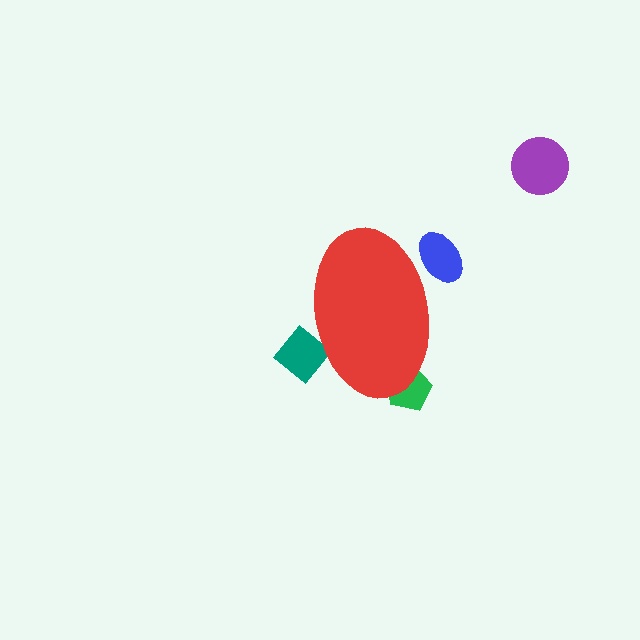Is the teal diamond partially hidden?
Yes, the teal diamond is partially hidden behind the red ellipse.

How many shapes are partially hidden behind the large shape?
3 shapes are partially hidden.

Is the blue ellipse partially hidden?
Yes, the blue ellipse is partially hidden behind the red ellipse.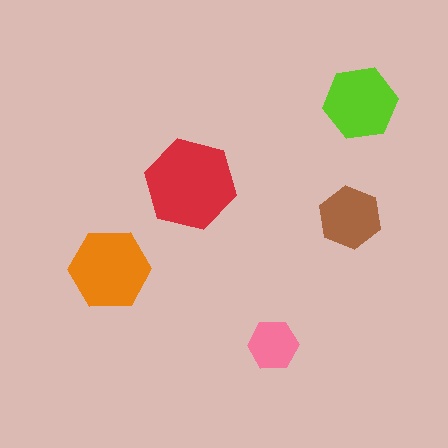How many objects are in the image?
There are 5 objects in the image.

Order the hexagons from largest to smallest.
the red one, the orange one, the lime one, the brown one, the pink one.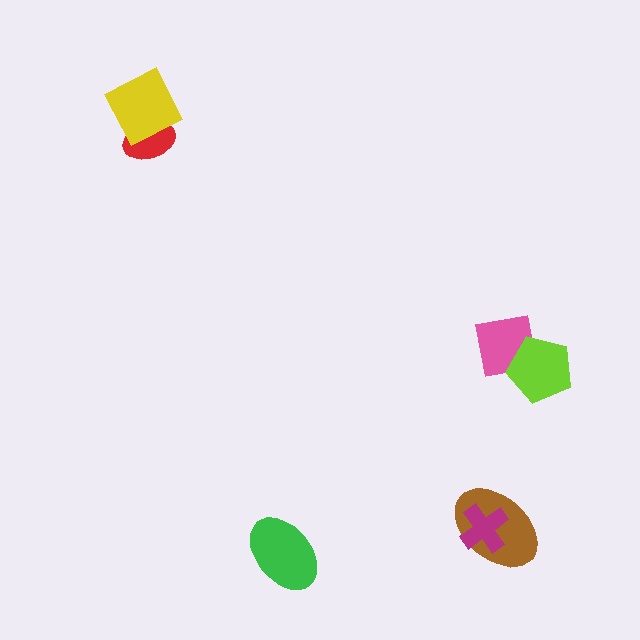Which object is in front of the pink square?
The lime pentagon is in front of the pink square.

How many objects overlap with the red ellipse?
1 object overlaps with the red ellipse.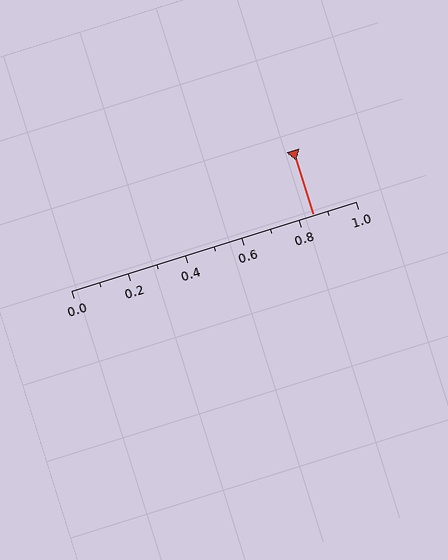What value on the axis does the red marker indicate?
The marker indicates approximately 0.85.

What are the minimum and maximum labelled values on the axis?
The axis runs from 0.0 to 1.0.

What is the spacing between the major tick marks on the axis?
The major ticks are spaced 0.2 apart.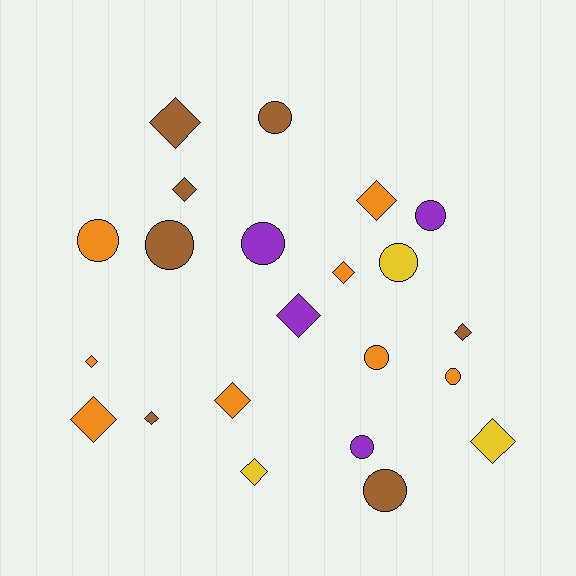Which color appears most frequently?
Orange, with 8 objects.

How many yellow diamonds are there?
There are 2 yellow diamonds.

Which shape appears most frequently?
Diamond, with 12 objects.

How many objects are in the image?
There are 22 objects.